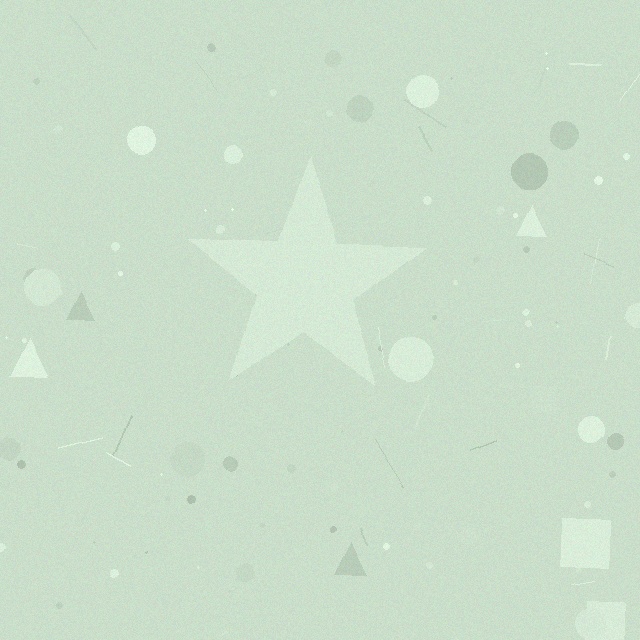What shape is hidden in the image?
A star is hidden in the image.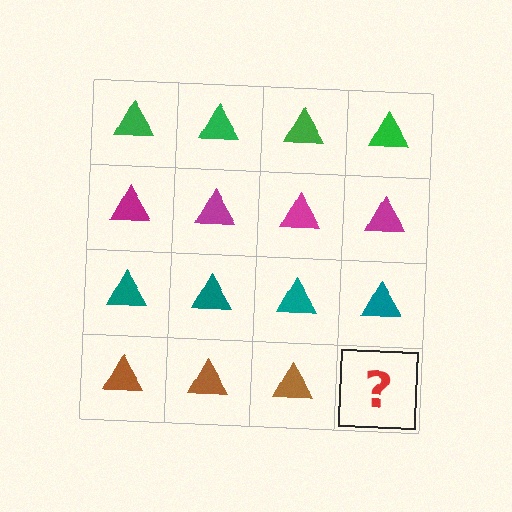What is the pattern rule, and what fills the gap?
The rule is that each row has a consistent color. The gap should be filled with a brown triangle.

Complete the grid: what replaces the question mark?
The question mark should be replaced with a brown triangle.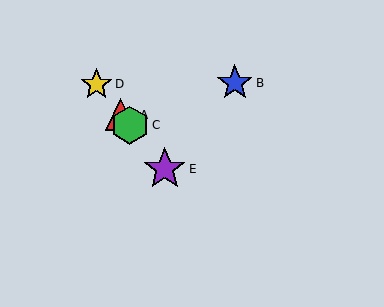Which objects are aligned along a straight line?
Objects A, C, D, E are aligned along a straight line.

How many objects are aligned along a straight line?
4 objects (A, C, D, E) are aligned along a straight line.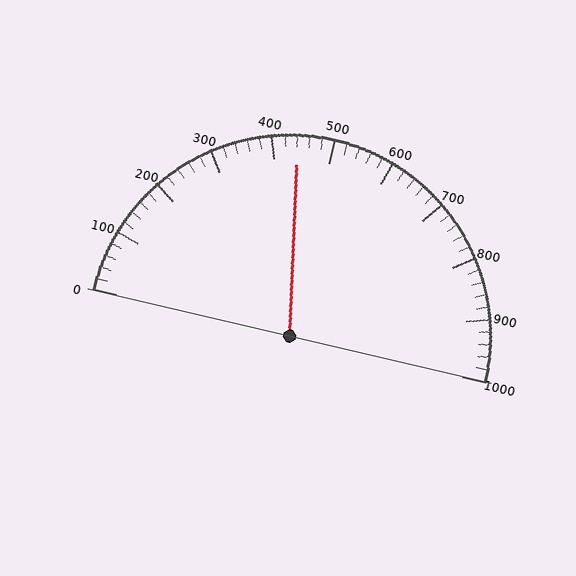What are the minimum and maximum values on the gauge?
The gauge ranges from 0 to 1000.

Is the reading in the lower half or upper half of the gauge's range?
The reading is in the lower half of the range (0 to 1000).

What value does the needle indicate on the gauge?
The needle indicates approximately 440.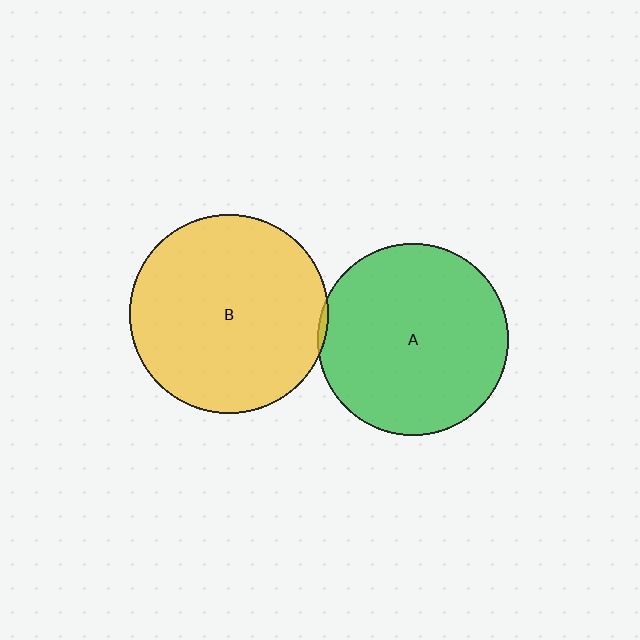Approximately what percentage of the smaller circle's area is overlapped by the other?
Approximately 5%.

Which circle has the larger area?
Circle B (yellow).